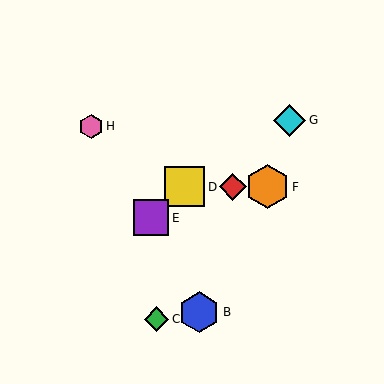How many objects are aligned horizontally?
3 objects (A, D, F) are aligned horizontally.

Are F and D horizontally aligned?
Yes, both are at y≈187.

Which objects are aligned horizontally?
Objects A, D, F are aligned horizontally.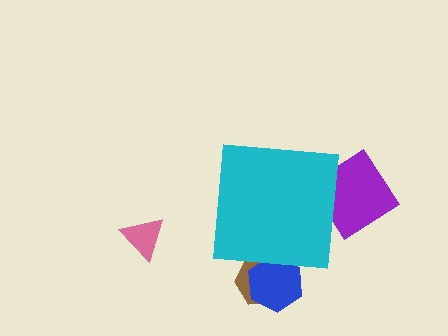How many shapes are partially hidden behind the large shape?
3 shapes are partially hidden.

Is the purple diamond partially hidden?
Yes, the purple diamond is partially hidden behind the cyan square.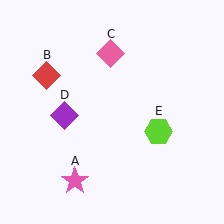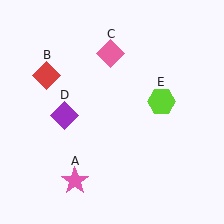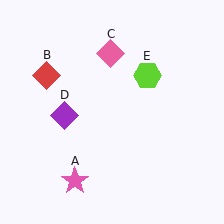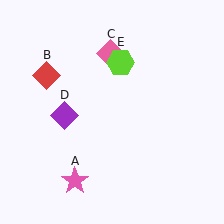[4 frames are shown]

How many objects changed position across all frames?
1 object changed position: lime hexagon (object E).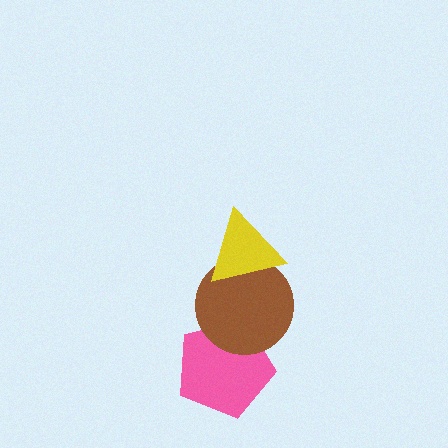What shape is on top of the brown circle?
The yellow triangle is on top of the brown circle.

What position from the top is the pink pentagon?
The pink pentagon is 3rd from the top.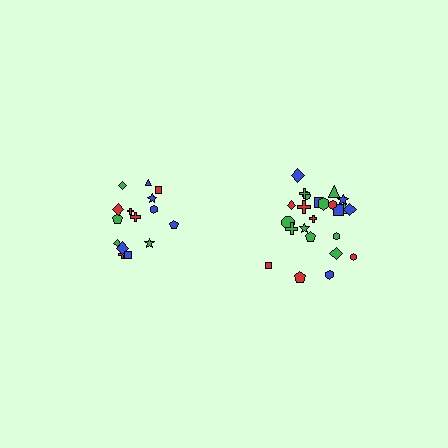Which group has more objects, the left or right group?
The right group.